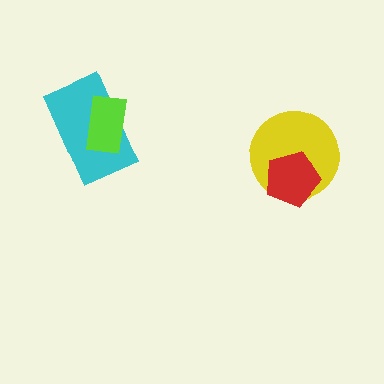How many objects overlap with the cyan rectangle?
1 object overlaps with the cyan rectangle.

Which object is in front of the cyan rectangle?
The lime rectangle is in front of the cyan rectangle.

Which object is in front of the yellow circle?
The red pentagon is in front of the yellow circle.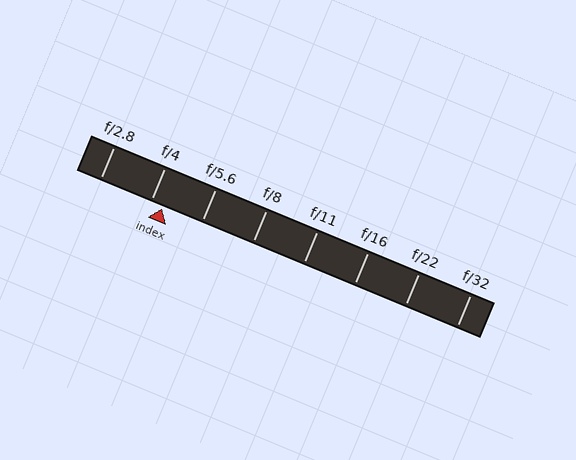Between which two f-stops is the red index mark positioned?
The index mark is between f/4 and f/5.6.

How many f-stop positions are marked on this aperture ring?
There are 8 f-stop positions marked.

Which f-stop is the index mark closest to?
The index mark is closest to f/4.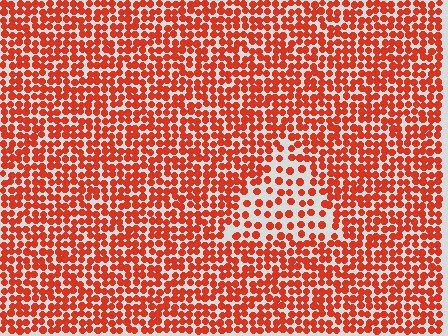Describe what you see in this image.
The image contains small red elements arranged at two different densities. A triangle-shaped region is visible where the elements are less densely packed than the surrounding area.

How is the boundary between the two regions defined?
The boundary is defined by a change in element density (approximately 2.0x ratio). All elements are the same color, size, and shape.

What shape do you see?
I see a triangle.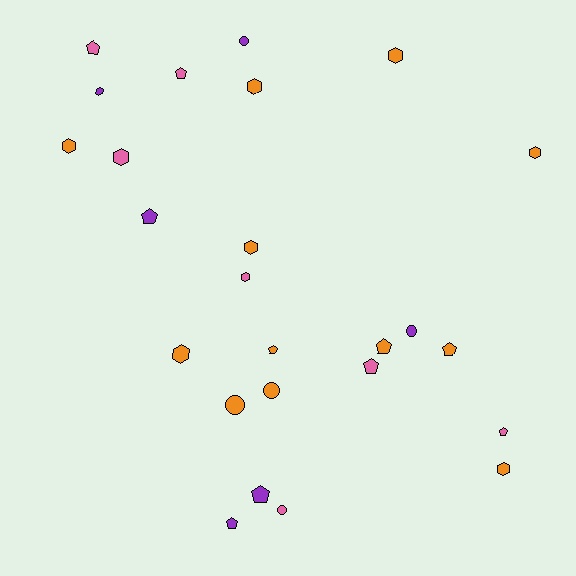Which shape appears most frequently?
Pentagon, with 10 objects.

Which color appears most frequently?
Orange, with 12 objects.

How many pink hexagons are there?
There are 2 pink hexagons.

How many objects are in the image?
There are 25 objects.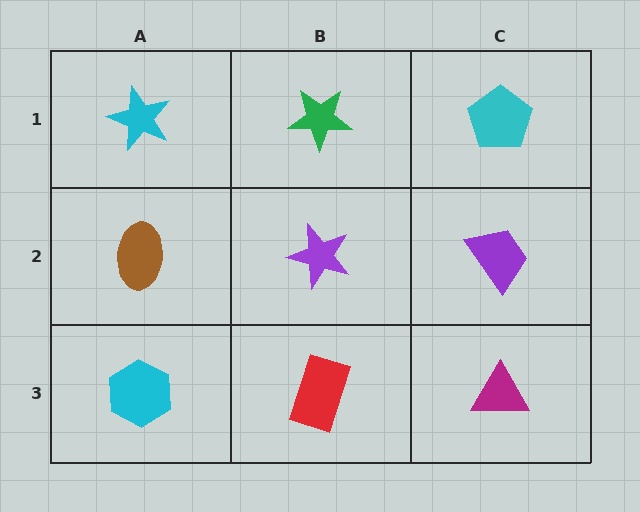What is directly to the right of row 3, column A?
A red rectangle.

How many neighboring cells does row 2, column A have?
3.